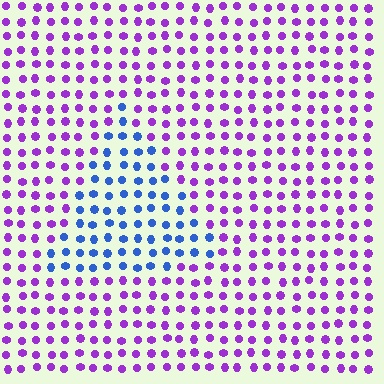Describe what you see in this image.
The image is filled with small purple elements in a uniform arrangement. A triangle-shaped region is visible where the elements are tinted to a slightly different hue, forming a subtle color boundary.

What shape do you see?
I see a triangle.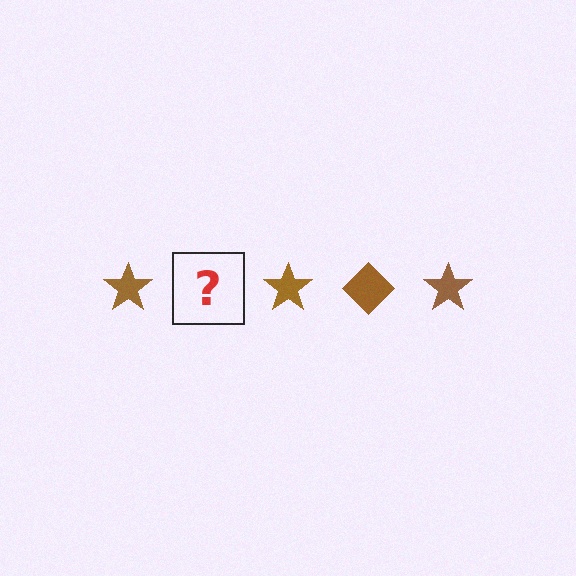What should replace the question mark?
The question mark should be replaced with a brown diamond.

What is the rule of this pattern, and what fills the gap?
The rule is that the pattern cycles through star, diamond shapes in brown. The gap should be filled with a brown diamond.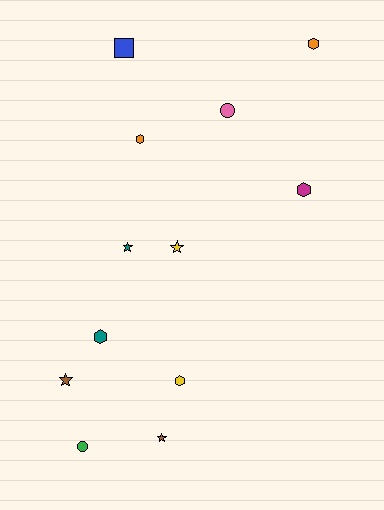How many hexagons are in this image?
There are 5 hexagons.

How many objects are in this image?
There are 12 objects.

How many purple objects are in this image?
There are no purple objects.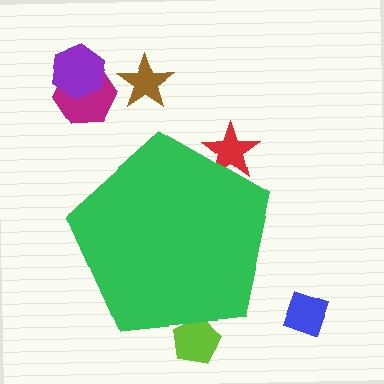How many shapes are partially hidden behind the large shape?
2 shapes are partially hidden.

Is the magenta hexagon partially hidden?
No, the magenta hexagon is fully visible.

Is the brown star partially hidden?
No, the brown star is fully visible.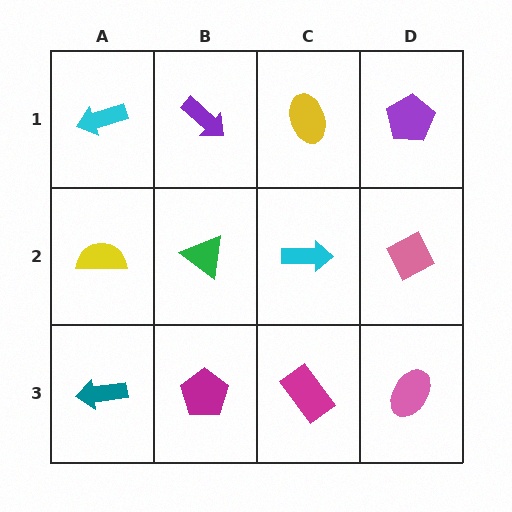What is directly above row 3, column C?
A cyan arrow.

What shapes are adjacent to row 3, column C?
A cyan arrow (row 2, column C), a magenta pentagon (row 3, column B), a pink ellipse (row 3, column D).